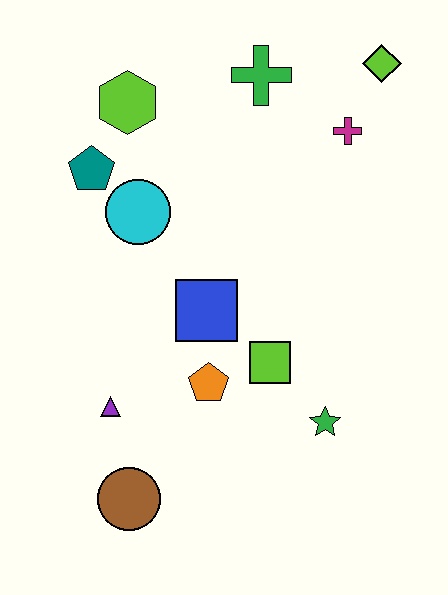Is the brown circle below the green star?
Yes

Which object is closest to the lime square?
The orange pentagon is closest to the lime square.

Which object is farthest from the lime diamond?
The brown circle is farthest from the lime diamond.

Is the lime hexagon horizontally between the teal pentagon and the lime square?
Yes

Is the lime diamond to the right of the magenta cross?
Yes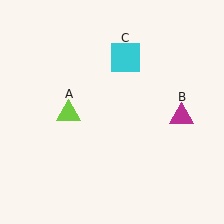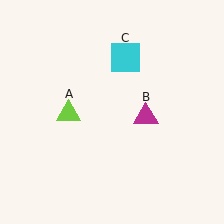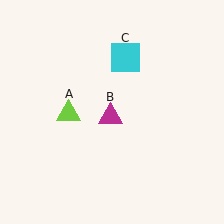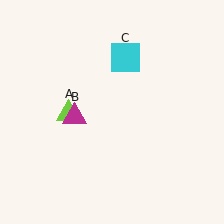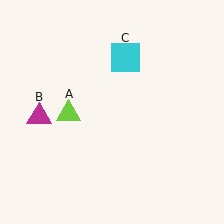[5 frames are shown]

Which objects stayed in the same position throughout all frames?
Lime triangle (object A) and cyan square (object C) remained stationary.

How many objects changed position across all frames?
1 object changed position: magenta triangle (object B).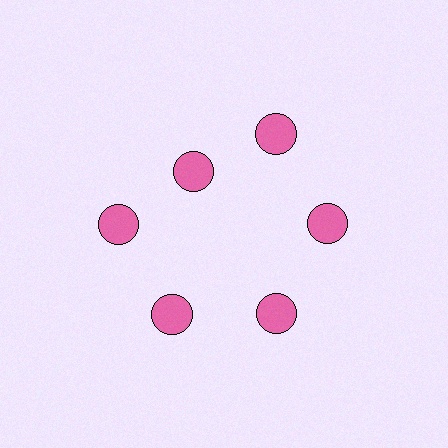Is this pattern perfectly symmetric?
No. The 6 pink circles are arranged in a ring, but one element near the 11 o'clock position is pulled inward toward the center, breaking the 6-fold rotational symmetry.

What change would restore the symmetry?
The symmetry would be restored by moving it outward, back onto the ring so that all 6 circles sit at equal angles and equal distance from the center.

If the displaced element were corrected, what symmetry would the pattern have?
It would have 6-fold rotational symmetry — the pattern would map onto itself every 60 degrees.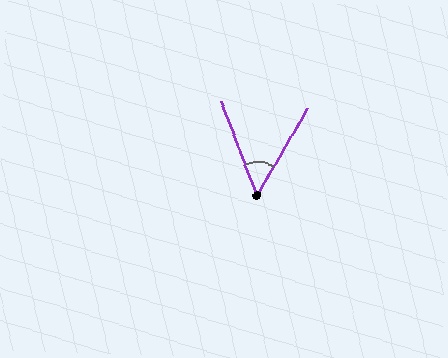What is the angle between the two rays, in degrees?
Approximately 51 degrees.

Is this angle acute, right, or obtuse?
It is acute.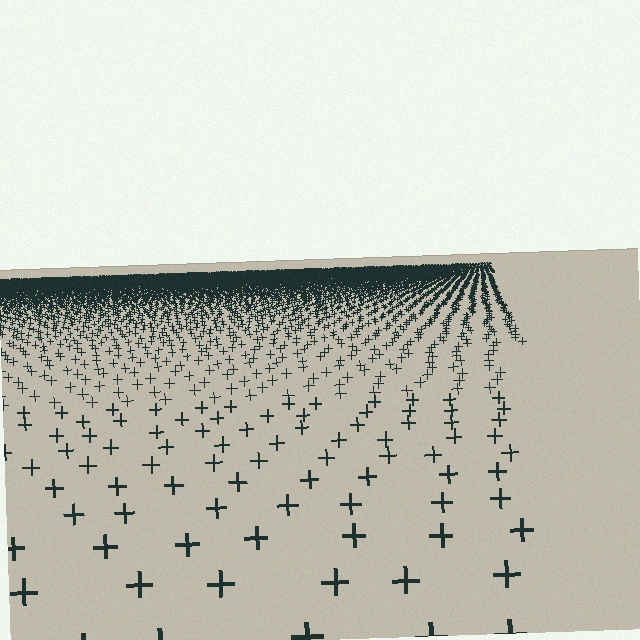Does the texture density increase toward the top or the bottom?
Density increases toward the top.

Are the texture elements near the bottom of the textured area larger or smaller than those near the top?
Larger. Near the bottom, elements are closer to the viewer and appear at a bigger on-screen size.